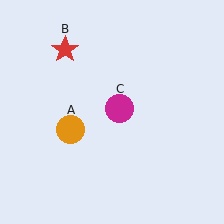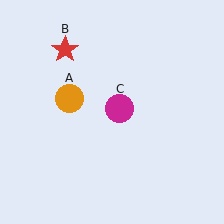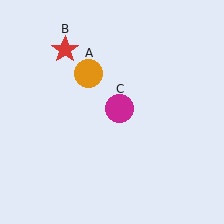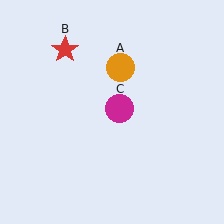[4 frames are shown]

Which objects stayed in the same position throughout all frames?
Red star (object B) and magenta circle (object C) remained stationary.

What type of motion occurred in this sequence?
The orange circle (object A) rotated clockwise around the center of the scene.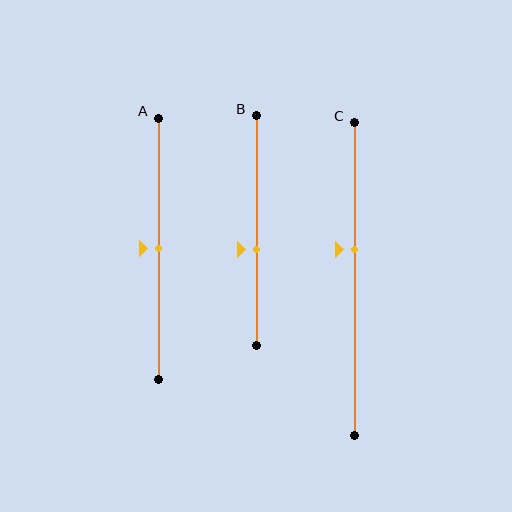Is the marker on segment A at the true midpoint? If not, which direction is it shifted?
Yes, the marker on segment A is at the true midpoint.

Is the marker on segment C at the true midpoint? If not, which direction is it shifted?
No, the marker on segment C is shifted upward by about 10% of the segment length.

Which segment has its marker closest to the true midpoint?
Segment A has its marker closest to the true midpoint.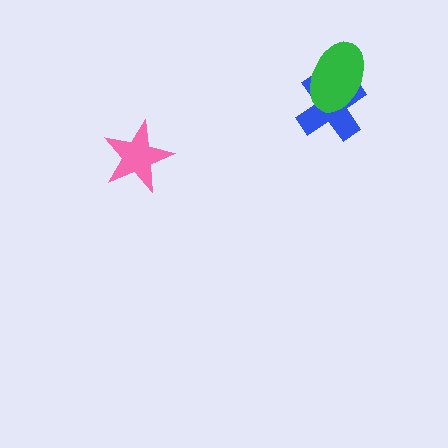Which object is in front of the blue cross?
The green ellipse is in front of the blue cross.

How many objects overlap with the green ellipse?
1 object overlaps with the green ellipse.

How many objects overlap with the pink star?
0 objects overlap with the pink star.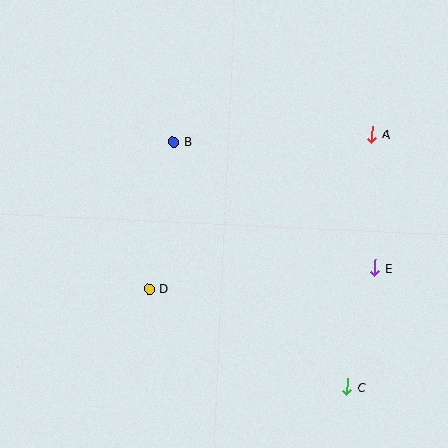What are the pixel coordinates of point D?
Point D is at (149, 289).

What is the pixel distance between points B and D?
The distance between B and D is 149 pixels.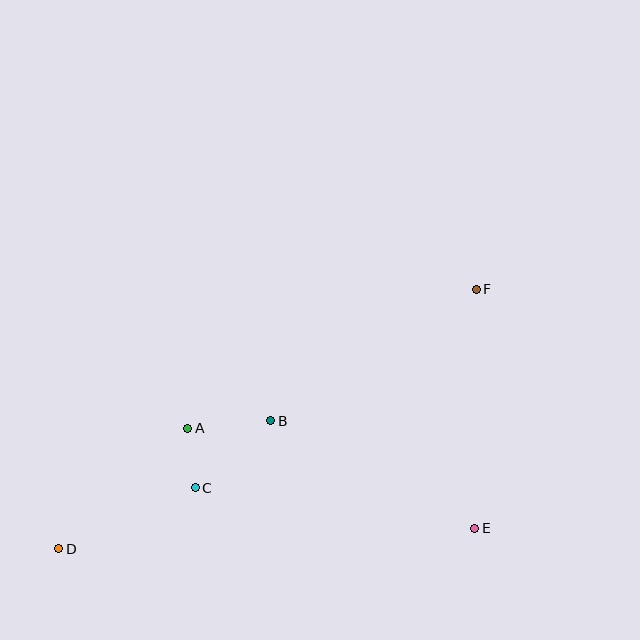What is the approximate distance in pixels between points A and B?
The distance between A and B is approximately 84 pixels.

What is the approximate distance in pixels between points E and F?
The distance between E and F is approximately 239 pixels.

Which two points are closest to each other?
Points A and C are closest to each other.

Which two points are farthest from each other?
Points D and F are farthest from each other.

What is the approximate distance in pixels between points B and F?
The distance between B and F is approximately 244 pixels.